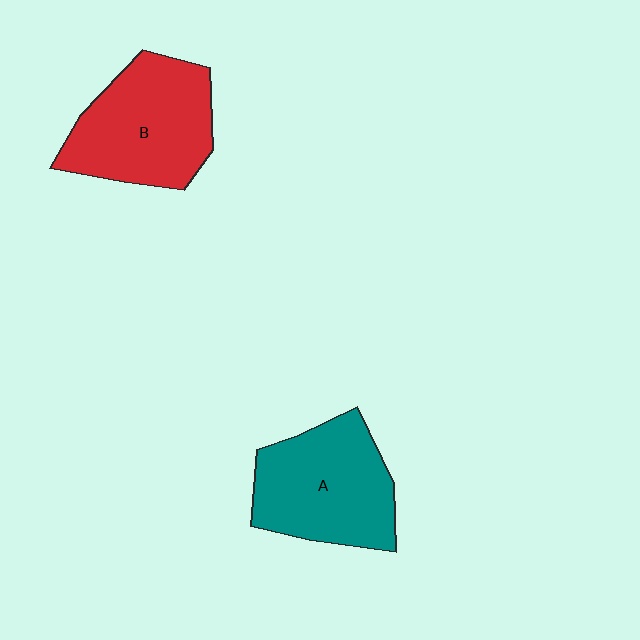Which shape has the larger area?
Shape B (red).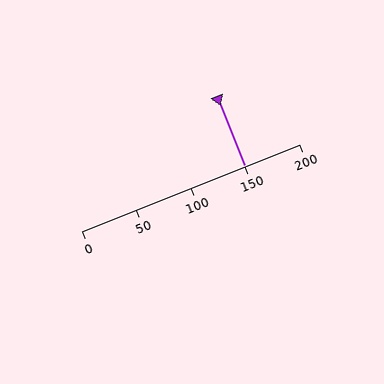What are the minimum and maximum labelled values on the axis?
The axis runs from 0 to 200.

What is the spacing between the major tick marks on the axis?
The major ticks are spaced 50 apart.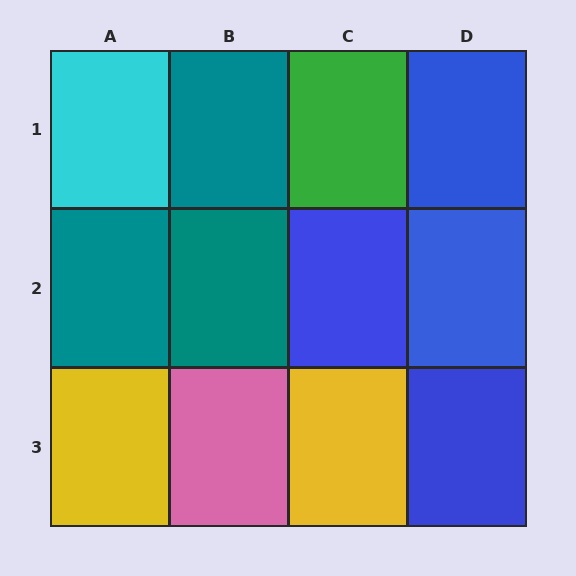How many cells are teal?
3 cells are teal.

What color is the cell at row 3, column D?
Blue.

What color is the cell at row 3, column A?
Yellow.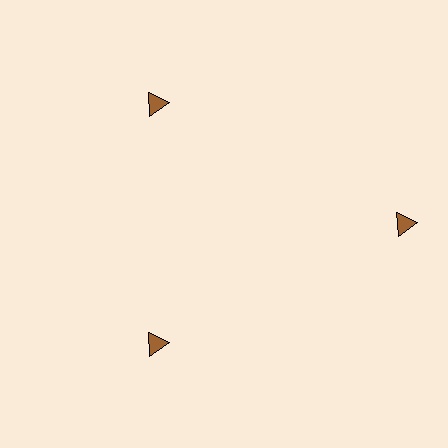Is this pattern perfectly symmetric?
No. The 3 brown triangles are arranged in a ring, but one element near the 3 o'clock position is pushed outward from the center, breaking the 3-fold rotational symmetry.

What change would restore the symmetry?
The symmetry would be restored by moving it inward, back onto the ring so that all 3 triangles sit at equal angles and equal distance from the center.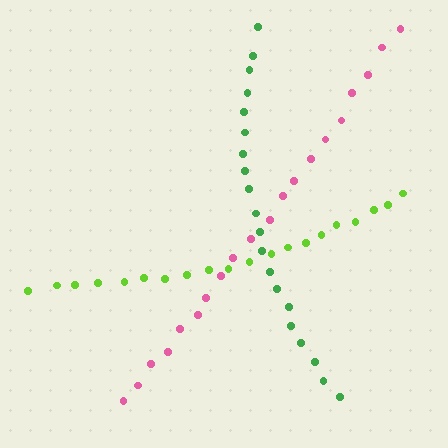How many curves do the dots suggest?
There are 3 distinct paths.